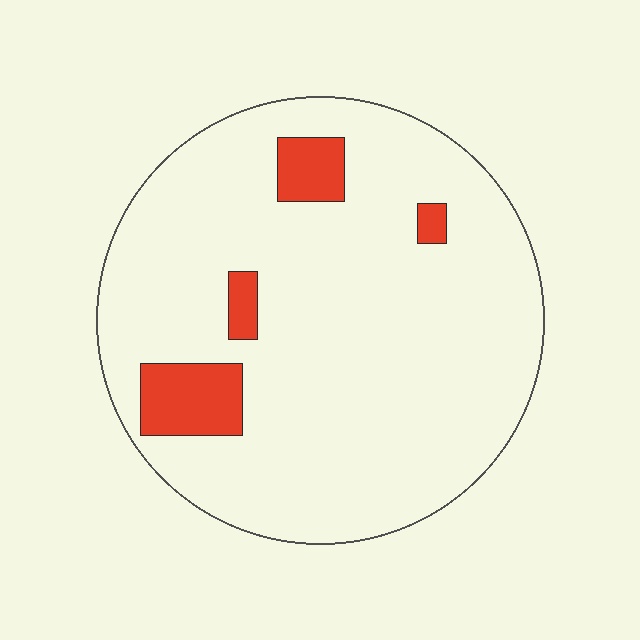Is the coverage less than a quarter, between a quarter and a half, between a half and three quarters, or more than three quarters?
Less than a quarter.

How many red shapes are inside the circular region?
4.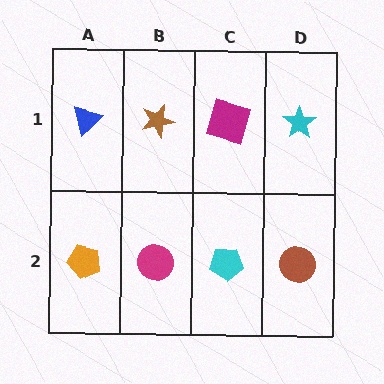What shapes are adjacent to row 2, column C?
A magenta square (row 1, column C), a magenta circle (row 2, column B), a brown circle (row 2, column D).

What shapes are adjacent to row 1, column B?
A magenta circle (row 2, column B), a blue triangle (row 1, column A), a magenta square (row 1, column C).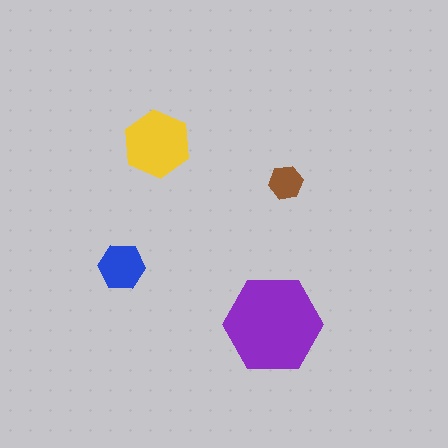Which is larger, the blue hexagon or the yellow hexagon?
The yellow one.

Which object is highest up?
The yellow hexagon is topmost.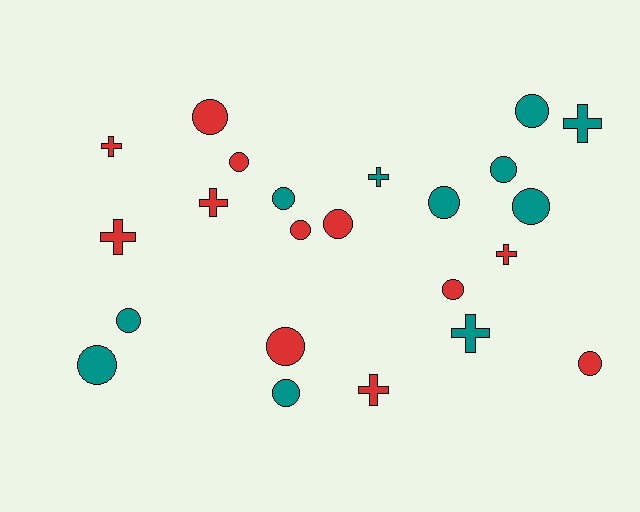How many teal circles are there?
There are 8 teal circles.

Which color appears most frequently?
Red, with 12 objects.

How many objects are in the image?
There are 23 objects.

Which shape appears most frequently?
Circle, with 15 objects.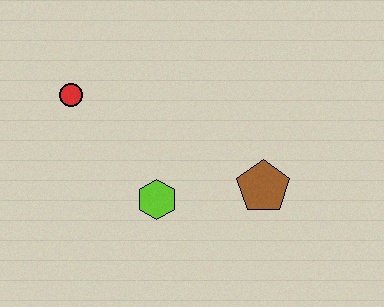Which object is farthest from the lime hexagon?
The red circle is farthest from the lime hexagon.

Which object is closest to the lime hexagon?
The brown pentagon is closest to the lime hexagon.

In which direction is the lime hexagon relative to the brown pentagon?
The lime hexagon is to the left of the brown pentagon.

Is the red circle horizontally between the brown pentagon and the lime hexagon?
No